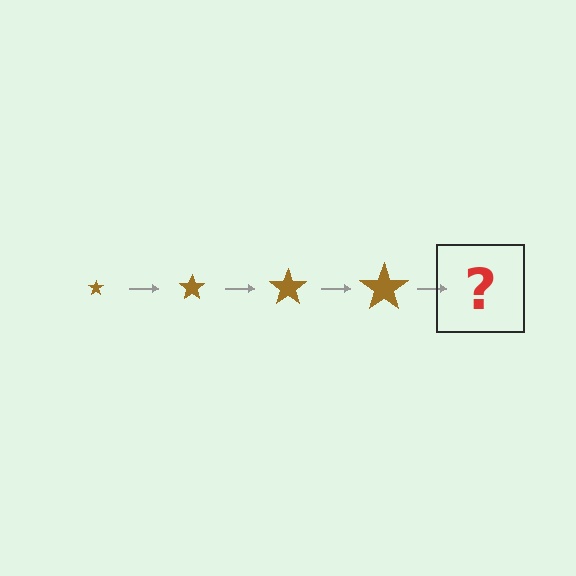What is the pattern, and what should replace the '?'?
The pattern is that the star gets progressively larger each step. The '?' should be a brown star, larger than the previous one.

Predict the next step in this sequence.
The next step is a brown star, larger than the previous one.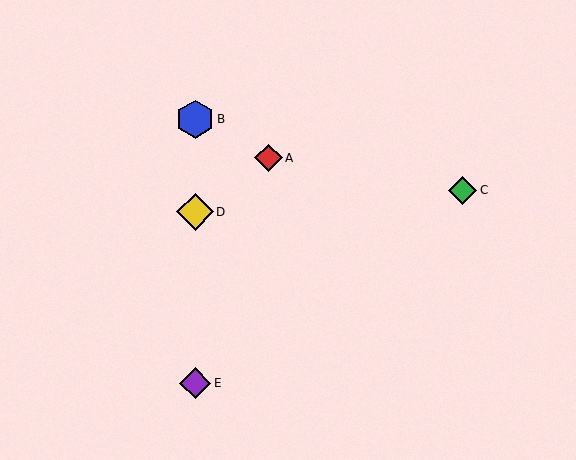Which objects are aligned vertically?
Objects B, D, E are aligned vertically.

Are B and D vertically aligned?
Yes, both are at x≈195.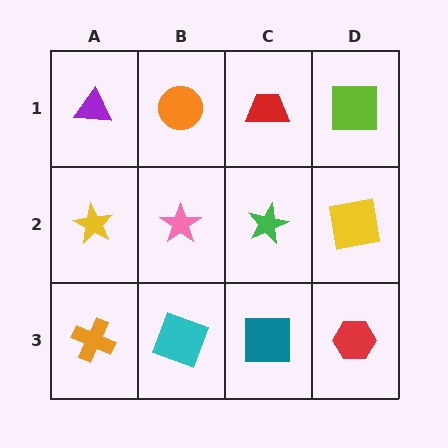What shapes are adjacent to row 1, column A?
A yellow star (row 2, column A), an orange circle (row 1, column B).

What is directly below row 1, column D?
A yellow square.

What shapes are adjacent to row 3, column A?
A yellow star (row 2, column A), a cyan square (row 3, column B).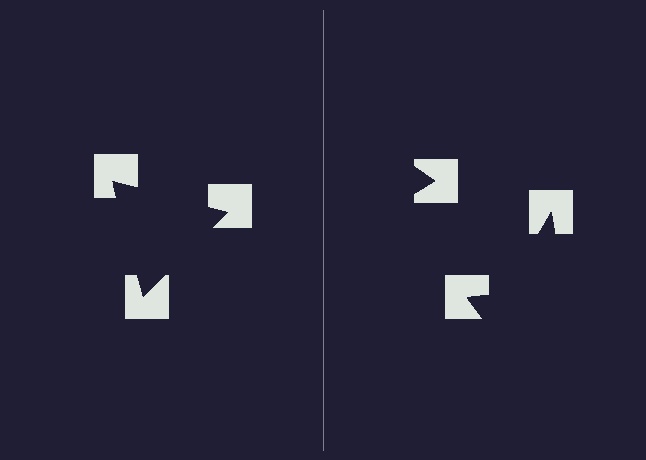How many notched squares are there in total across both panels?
6 — 3 on each side.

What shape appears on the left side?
An illusory triangle.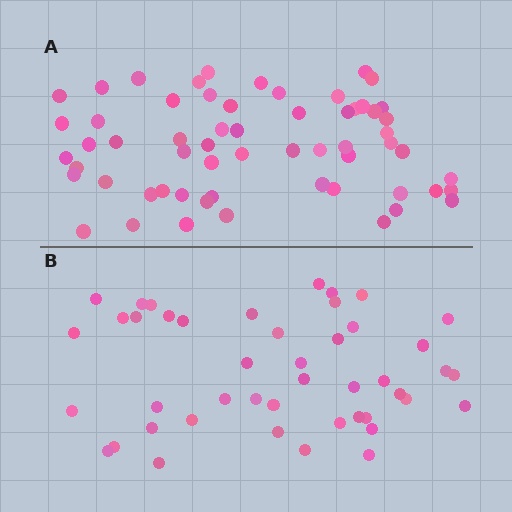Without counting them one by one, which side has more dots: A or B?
Region A (the top region) has more dots.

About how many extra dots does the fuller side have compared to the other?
Region A has approximately 15 more dots than region B.